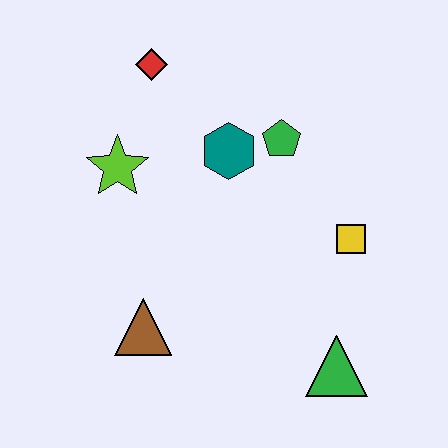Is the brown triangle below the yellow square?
Yes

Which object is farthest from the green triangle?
The red diamond is farthest from the green triangle.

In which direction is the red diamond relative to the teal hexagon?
The red diamond is above the teal hexagon.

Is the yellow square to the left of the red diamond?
No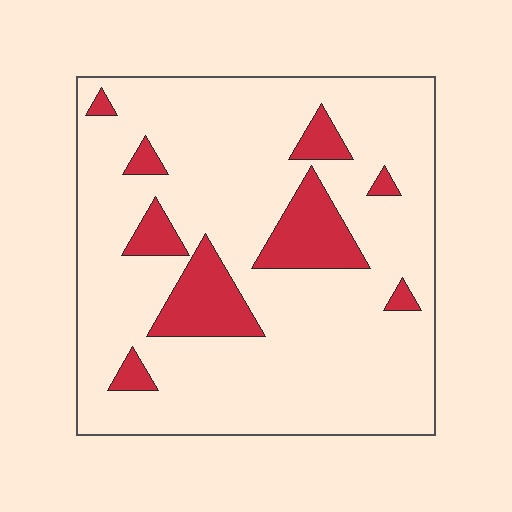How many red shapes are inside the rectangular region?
9.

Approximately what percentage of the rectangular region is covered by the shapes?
Approximately 15%.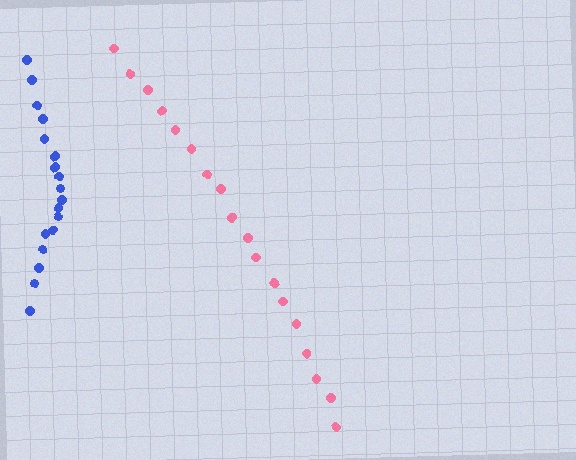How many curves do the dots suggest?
There are 2 distinct paths.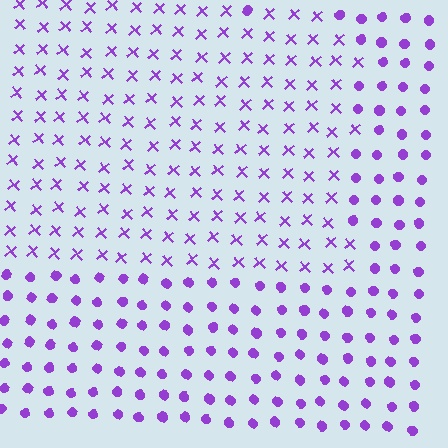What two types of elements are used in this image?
The image uses X marks inside the rectangle region and circles outside it.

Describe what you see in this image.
The image is filled with small purple elements arranged in a uniform grid. A rectangle-shaped region contains X marks, while the surrounding area contains circles. The boundary is defined purely by the change in element shape.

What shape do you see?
I see a rectangle.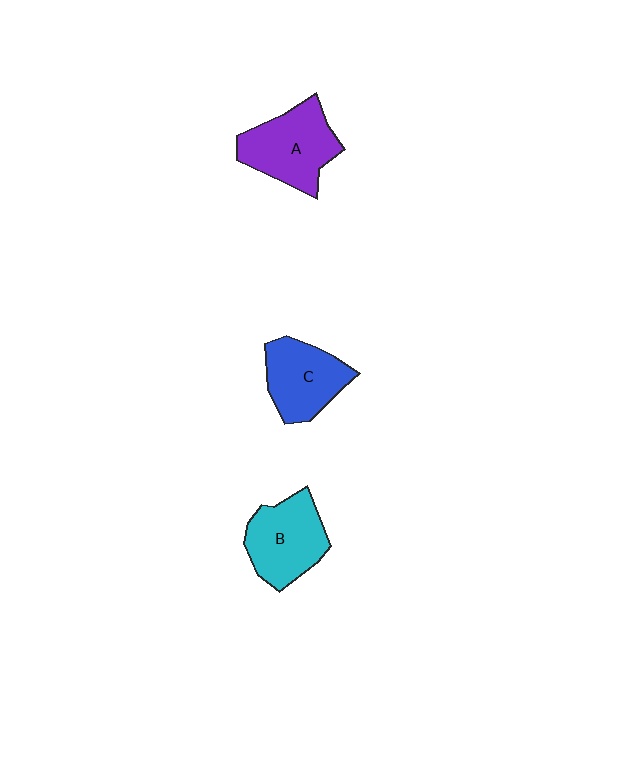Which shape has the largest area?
Shape A (purple).